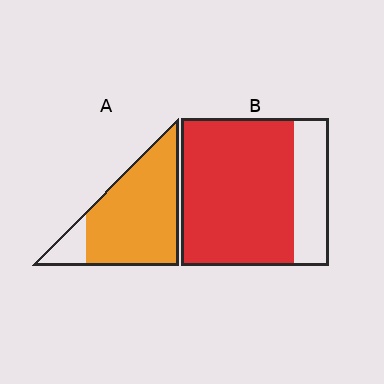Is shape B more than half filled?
Yes.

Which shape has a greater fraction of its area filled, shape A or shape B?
Shape A.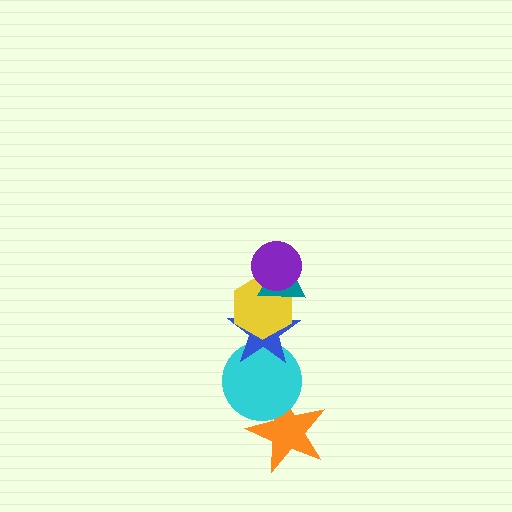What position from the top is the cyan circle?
The cyan circle is 5th from the top.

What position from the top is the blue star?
The blue star is 4th from the top.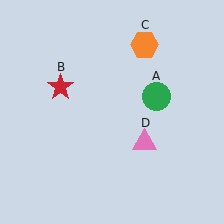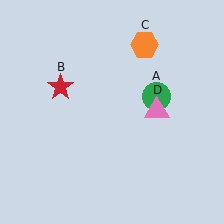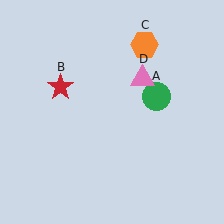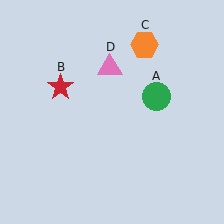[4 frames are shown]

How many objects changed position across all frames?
1 object changed position: pink triangle (object D).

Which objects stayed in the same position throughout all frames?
Green circle (object A) and red star (object B) and orange hexagon (object C) remained stationary.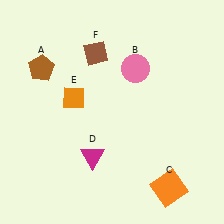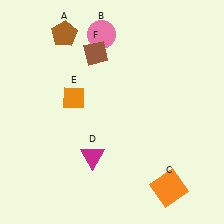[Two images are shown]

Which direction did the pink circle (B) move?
The pink circle (B) moved left.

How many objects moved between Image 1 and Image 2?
2 objects moved between the two images.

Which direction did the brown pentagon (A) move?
The brown pentagon (A) moved up.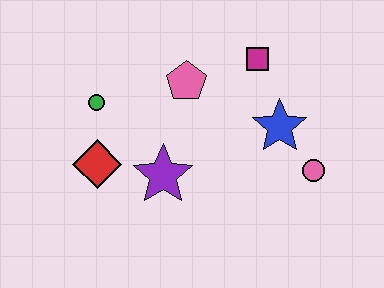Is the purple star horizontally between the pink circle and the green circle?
Yes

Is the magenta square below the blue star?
No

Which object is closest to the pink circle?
The blue star is closest to the pink circle.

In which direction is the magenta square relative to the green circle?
The magenta square is to the right of the green circle.